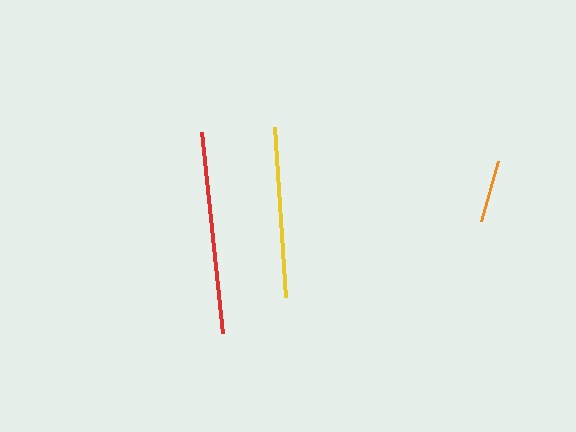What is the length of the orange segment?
The orange segment is approximately 62 pixels long.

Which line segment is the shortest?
The orange line is the shortest at approximately 62 pixels.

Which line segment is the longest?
The red line is the longest at approximately 202 pixels.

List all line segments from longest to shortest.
From longest to shortest: red, yellow, orange.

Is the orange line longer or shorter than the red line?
The red line is longer than the orange line.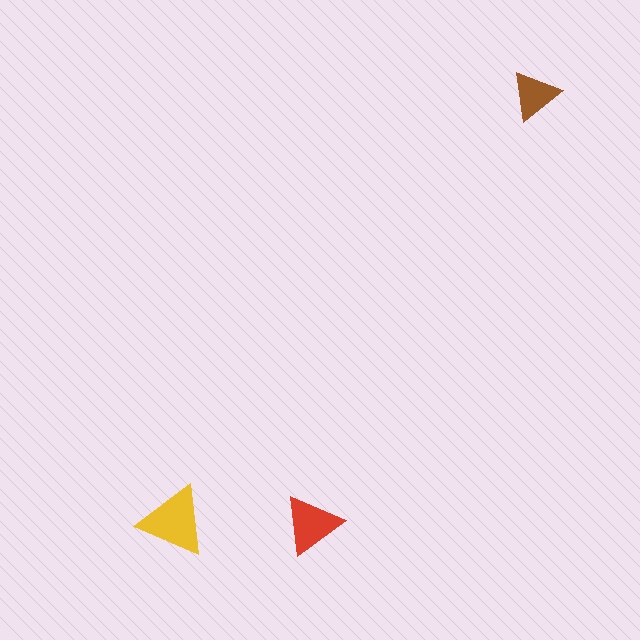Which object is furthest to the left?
The yellow triangle is leftmost.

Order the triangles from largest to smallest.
the yellow one, the red one, the brown one.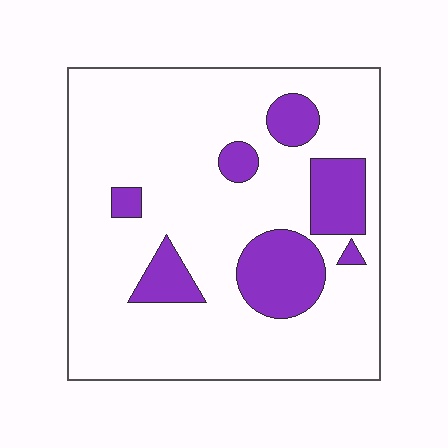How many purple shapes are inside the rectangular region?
7.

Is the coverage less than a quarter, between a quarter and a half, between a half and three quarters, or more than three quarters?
Less than a quarter.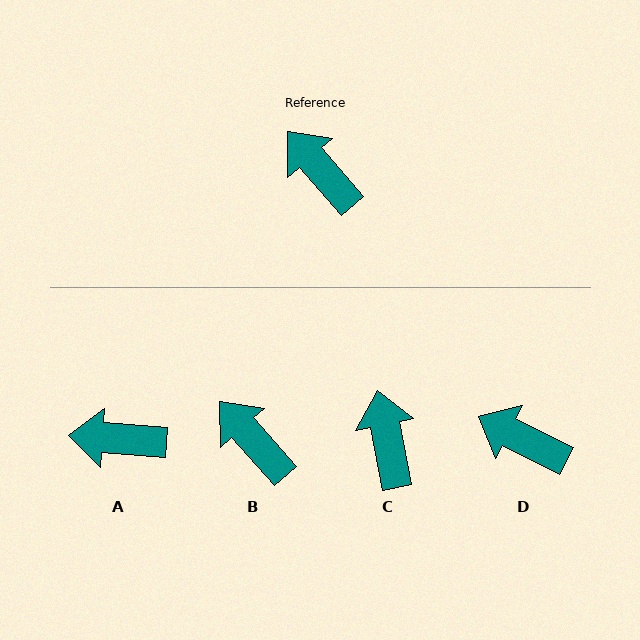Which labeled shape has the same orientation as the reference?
B.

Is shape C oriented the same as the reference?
No, it is off by about 30 degrees.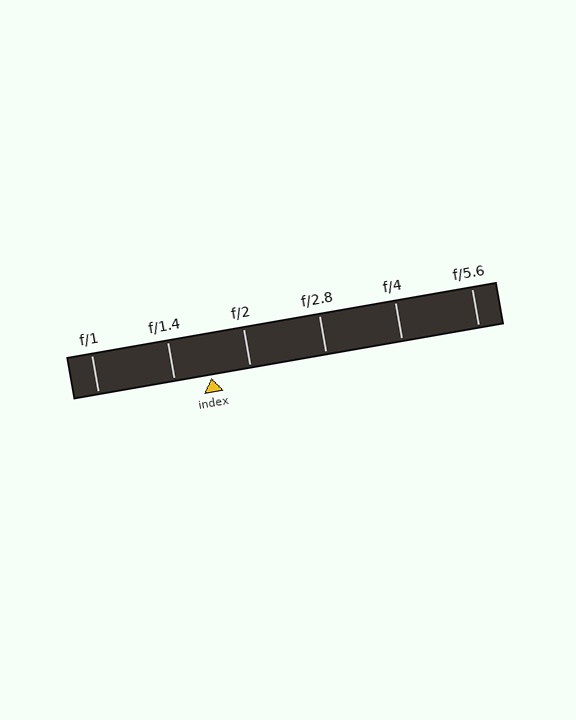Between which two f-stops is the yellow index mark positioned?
The index mark is between f/1.4 and f/2.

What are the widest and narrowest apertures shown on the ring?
The widest aperture shown is f/1 and the narrowest is f/5.6.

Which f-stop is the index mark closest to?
The index mark is closest to f/1.4.